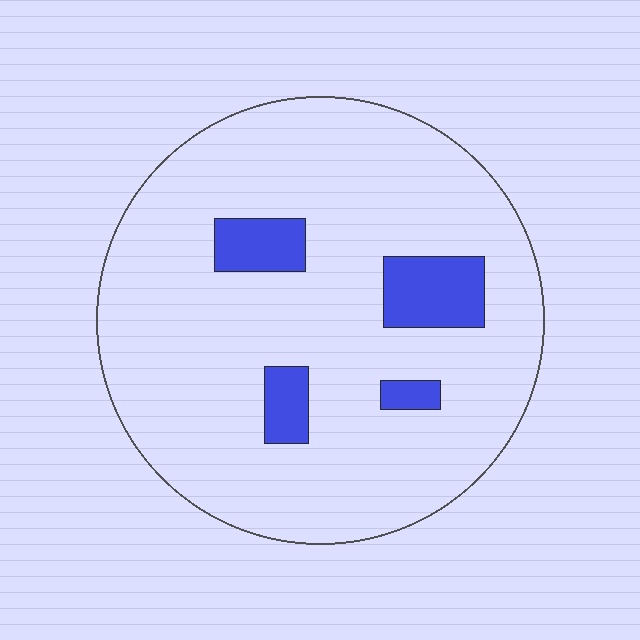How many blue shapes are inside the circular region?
4.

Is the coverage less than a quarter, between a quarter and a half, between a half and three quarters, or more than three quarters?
Less than a quarter.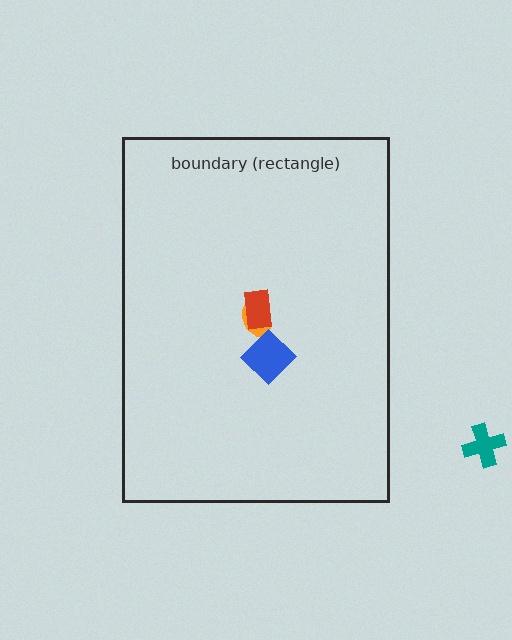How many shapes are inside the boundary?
3 inside, 1 outside.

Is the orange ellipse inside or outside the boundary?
Inside.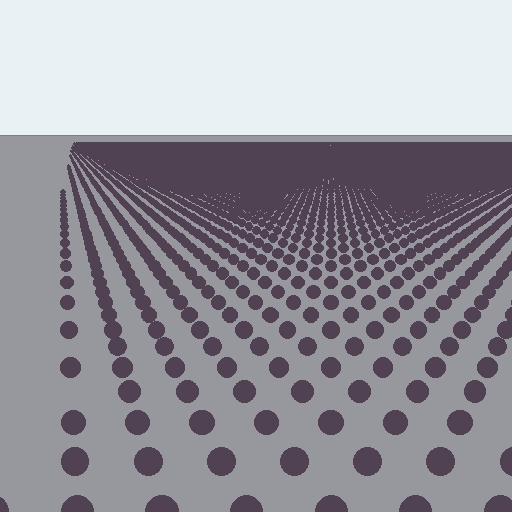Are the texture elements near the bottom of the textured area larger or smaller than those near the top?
Larger. Near the bottom, elements are closer to the viewer and appear at a bigger on-screen size.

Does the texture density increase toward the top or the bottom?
Density increases toward the top.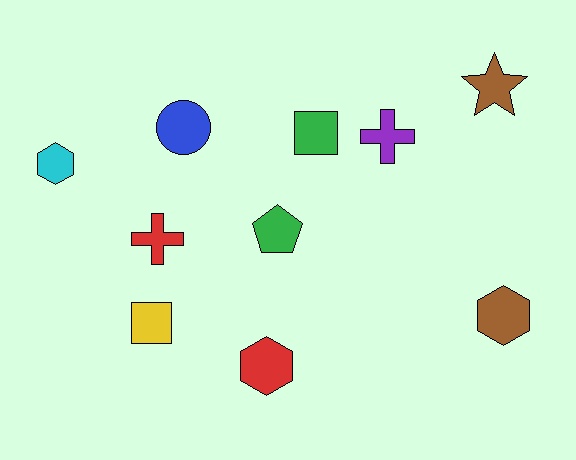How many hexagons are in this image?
There are 3 hexagons.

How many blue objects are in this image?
There is 1 blue object.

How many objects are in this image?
There are 10 objects.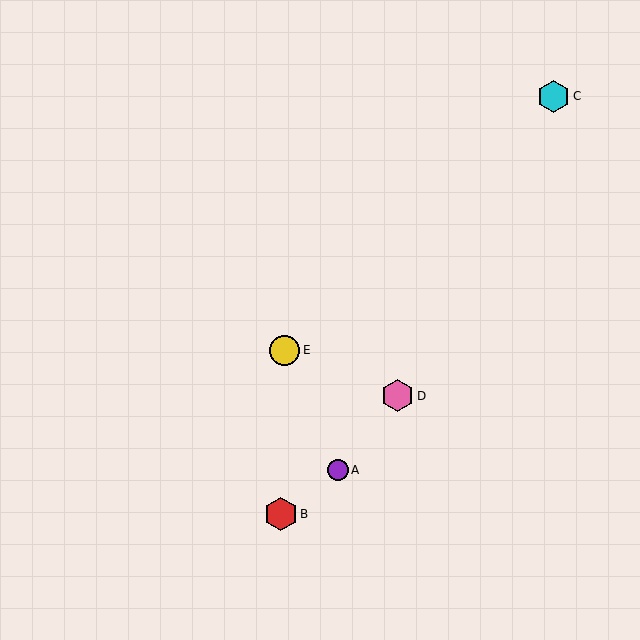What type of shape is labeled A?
Shape A is a purple circle.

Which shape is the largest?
The red hexagon (labeled B) is the largest.